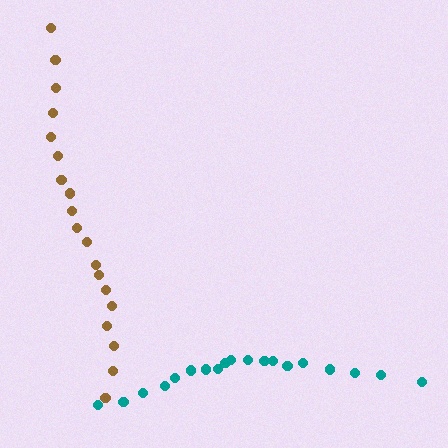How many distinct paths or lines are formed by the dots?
There are 2 distinct paths.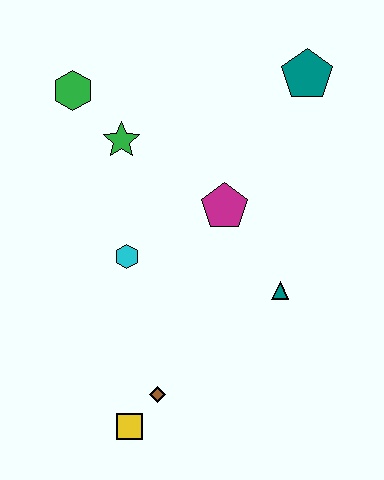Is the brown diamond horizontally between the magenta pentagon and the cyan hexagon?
Yes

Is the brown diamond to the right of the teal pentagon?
No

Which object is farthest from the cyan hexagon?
The teal pentagon is farthest from the cyan hexagon.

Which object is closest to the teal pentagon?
The magenta pentagon is closest to the teal pentagon.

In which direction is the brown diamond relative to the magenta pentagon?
The brown diamond is below the magenta pentagon.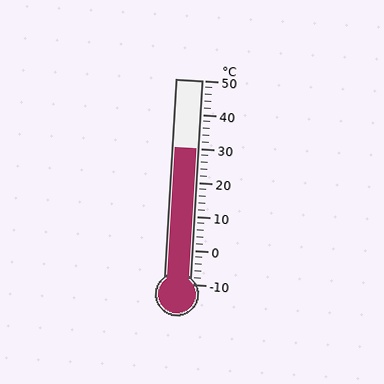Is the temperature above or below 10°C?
The temperature is above 10°C.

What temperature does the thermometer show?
The thermometer shows approximately 30°C.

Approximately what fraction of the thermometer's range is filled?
The thermometer is filled to approximately 65% of its range.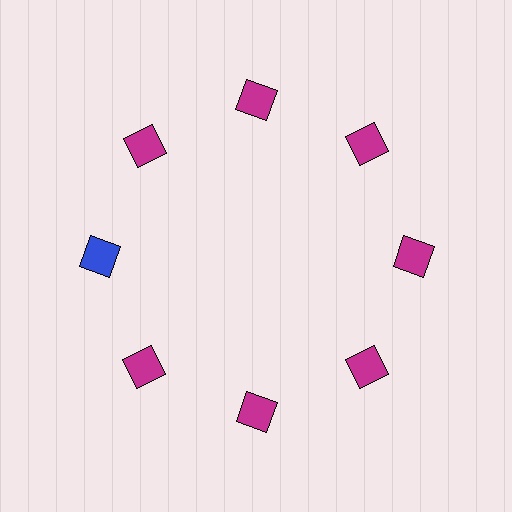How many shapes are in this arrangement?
There are 8 shapes arranged in a ring pattern.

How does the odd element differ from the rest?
It has a different color: blue instead of magenta.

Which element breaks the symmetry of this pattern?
The blue square at roughly the 9 o'clock position breaks the symmetry. All other shapes are magenta squares.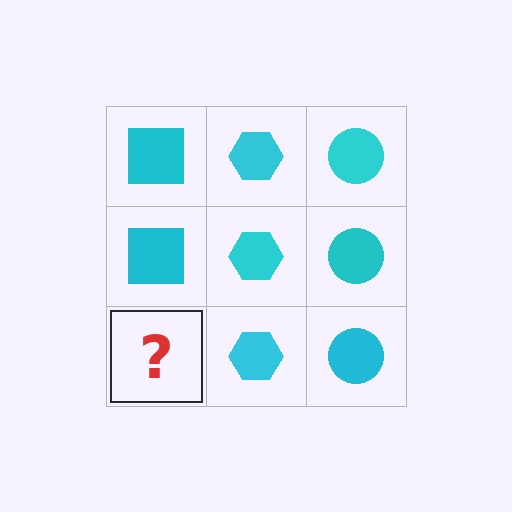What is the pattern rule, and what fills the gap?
The rule is that each column has a consistent shape. The gap should be filled with a cyan square.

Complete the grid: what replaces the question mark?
The question mark should be replaced with a cyan square.